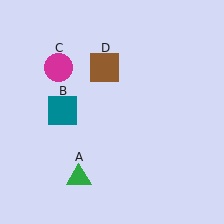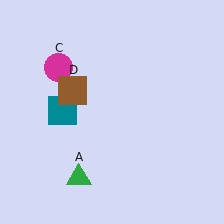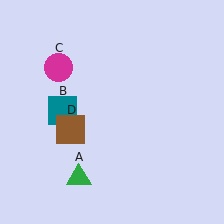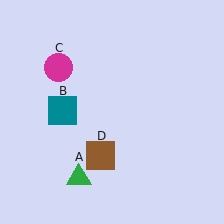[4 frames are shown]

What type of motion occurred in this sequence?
The brown square (object D) rotated counterclockwise around the center of the scene.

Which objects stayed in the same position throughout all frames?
Green triangle (object A) and teal square (object B) and magenta circle (object C) remained stationary.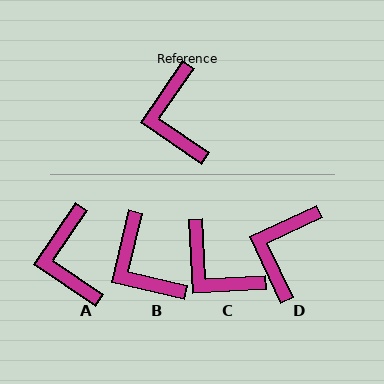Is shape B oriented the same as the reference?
No, it is off by about 21 degrees.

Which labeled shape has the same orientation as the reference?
A.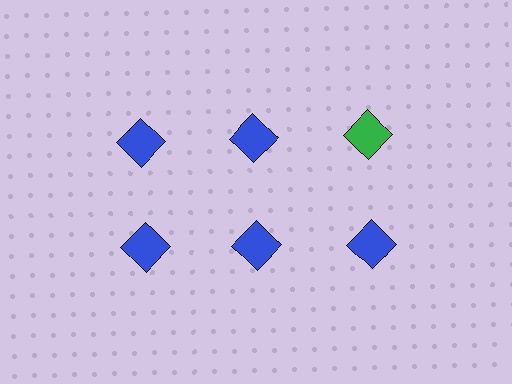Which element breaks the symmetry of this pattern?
The green diamond in the top row, center column breaks the symmetry. All other shapes are blue diamonds.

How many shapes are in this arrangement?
There are 6 shapes arranged in a grid pattern.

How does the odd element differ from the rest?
It has a different color: green instead of blue.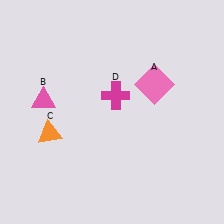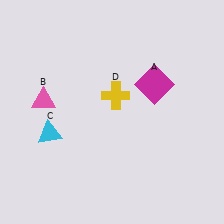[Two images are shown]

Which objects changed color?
A changed from pink to magenta. C changed from orange to cyan. D changed from magenta to yellow.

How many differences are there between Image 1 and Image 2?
There are 3 differences between the two images.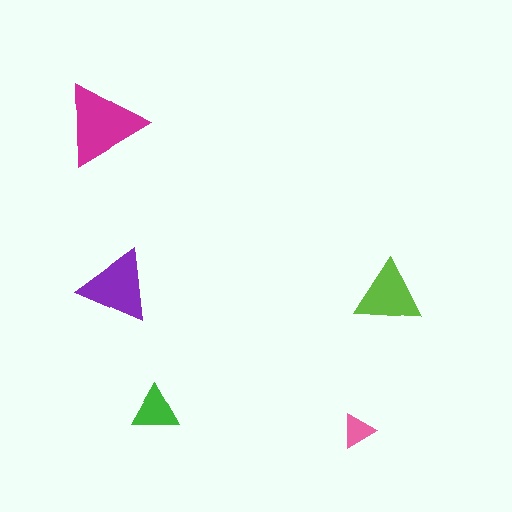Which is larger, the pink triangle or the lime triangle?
The lime one.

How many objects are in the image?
There are 5 objects in the image.